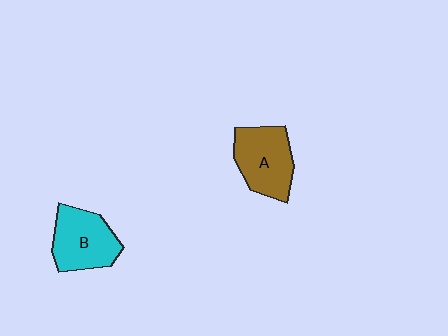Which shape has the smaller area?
Shape B (cyan).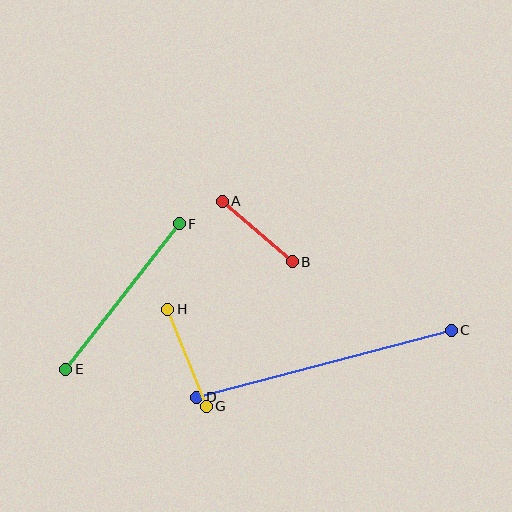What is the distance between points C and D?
The distance is approximately 263 pixels.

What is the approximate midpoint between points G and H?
The midpoint is at approximately (187, 358) pixels.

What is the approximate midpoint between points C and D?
The midpoint is at approximately (324, 364) pixels.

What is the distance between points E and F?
The distance is approximately 184 pixels.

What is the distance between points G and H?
The distance is approximately 104 pixels.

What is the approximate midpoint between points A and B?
The midpoint is at approximately (257, 231) pixels.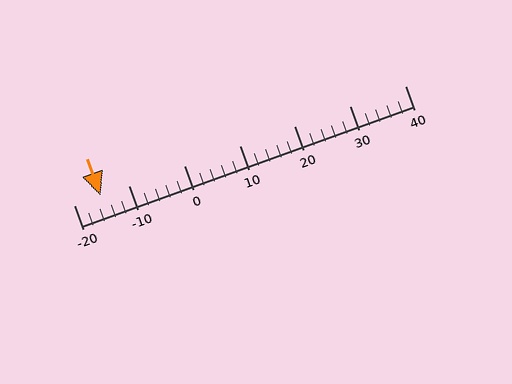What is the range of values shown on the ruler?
The ruler shows values from -20 to 40.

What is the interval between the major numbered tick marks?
The major tick marks are spaced 10 units apart.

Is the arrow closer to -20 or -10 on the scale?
The arrow is closer to -20.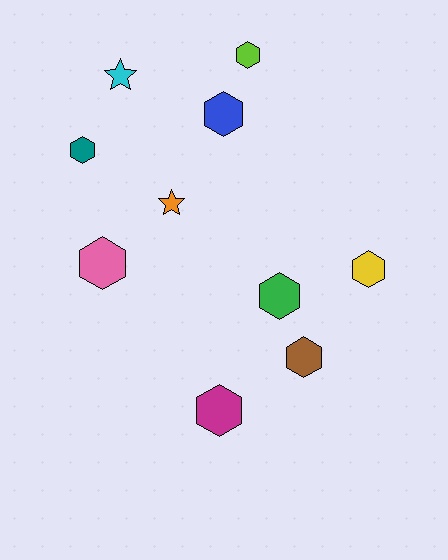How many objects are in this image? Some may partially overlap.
There are 10 objects.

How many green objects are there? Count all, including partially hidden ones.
There is 1 green object.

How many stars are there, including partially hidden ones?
There are 2 stars.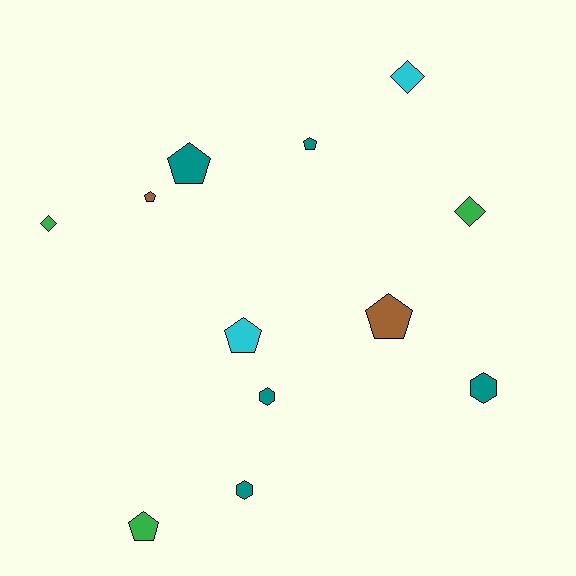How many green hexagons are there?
There are no green hexagons.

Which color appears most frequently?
Teal, with 5 objects.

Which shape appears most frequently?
Pentagon, with 6 objects.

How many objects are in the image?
There are 12 objects.